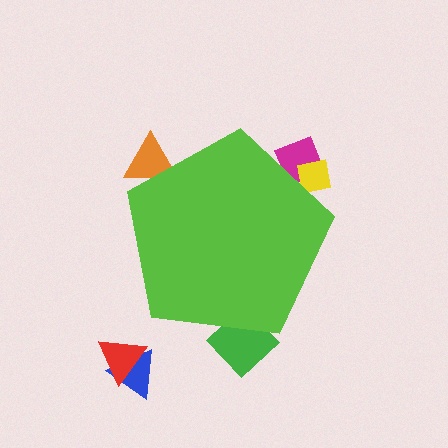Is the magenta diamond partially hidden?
Yes, the magenta diamond is partially hidden behind the lime pentagon.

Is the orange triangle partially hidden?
Yes, the orange triangle is partially hidden behind the lime pentagon.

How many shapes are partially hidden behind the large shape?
4 shapes are partially hidden.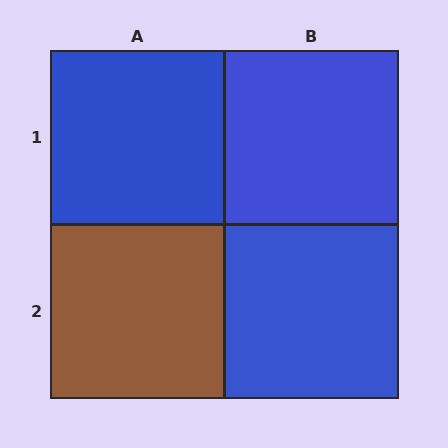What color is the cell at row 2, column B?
Blue.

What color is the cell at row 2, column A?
Brown.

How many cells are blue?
3 cells are blue.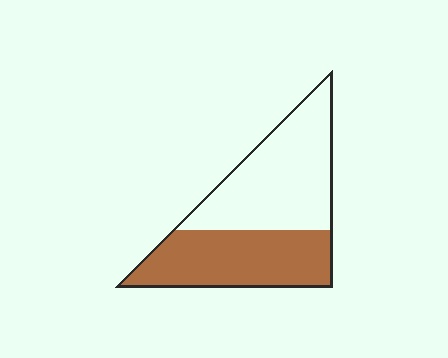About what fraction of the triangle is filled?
About one half (1/2).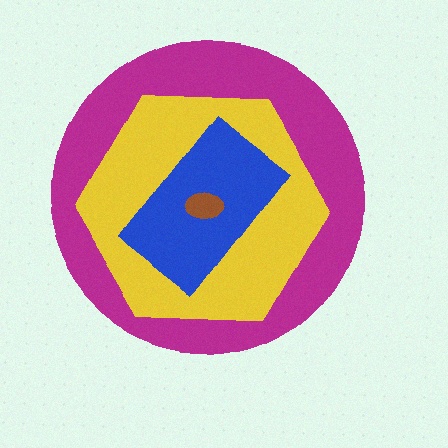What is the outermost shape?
The magenta circle.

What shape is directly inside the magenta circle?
The yellow hexagon.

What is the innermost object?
The brown ellipse.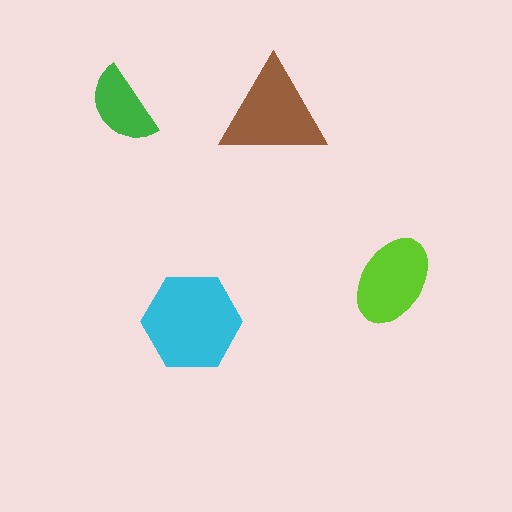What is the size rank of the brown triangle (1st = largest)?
2nd.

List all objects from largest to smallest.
The cyan hexagon, the brown triangle, the lime ellipse, the green semicircle.